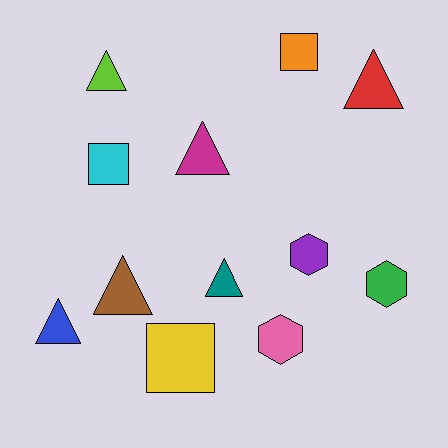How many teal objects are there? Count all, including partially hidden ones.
There is 1 teal object.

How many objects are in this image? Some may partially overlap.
There are 12 objects.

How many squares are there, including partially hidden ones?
There are 3 squares.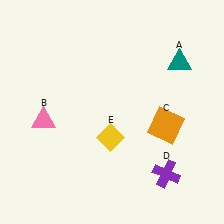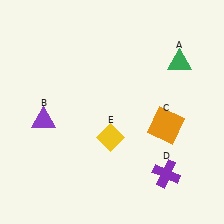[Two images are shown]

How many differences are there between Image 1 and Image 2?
There are 2 differences between the two images.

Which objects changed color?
A changed from teal to green. B changed from pink to purple.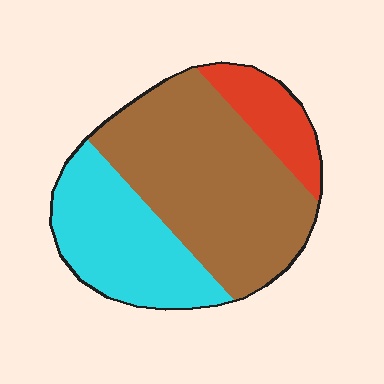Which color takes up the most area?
Brown, at roughly 55%.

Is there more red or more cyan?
Cyan.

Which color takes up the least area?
Red, at roughly 15%.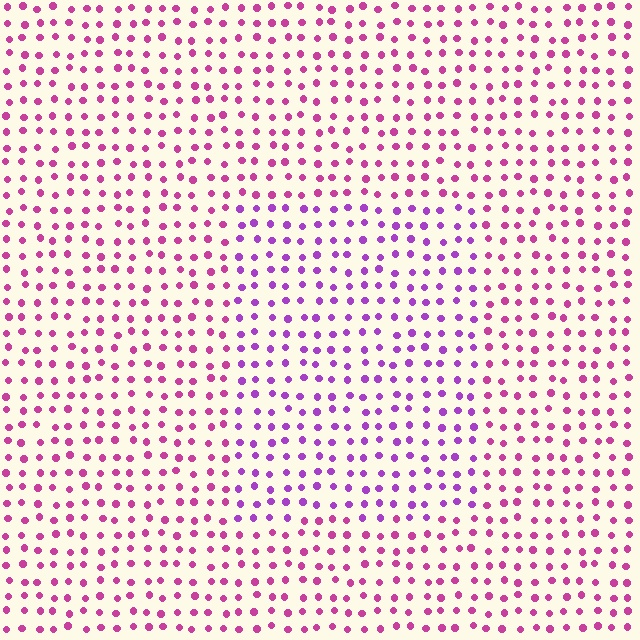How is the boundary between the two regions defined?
The boundary is defined purely by a slight shift in hue (about 33 degrees). Spacing, size, and orientation are identical on both sides.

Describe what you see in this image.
The image is filled with small magenta elements in a uniform arrangement. A rectangle-shaped region is visible where the elements are tinted to a slightly different hue, forming a subtle color boundary.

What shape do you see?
I see a rectangle.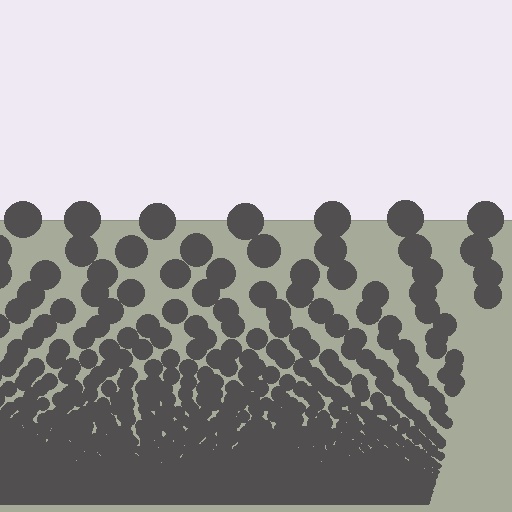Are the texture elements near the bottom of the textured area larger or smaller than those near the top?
Smaller. The gradient is inverted — elements near the bottom are smaller and denser.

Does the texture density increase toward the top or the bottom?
Density increases toward the bottom.